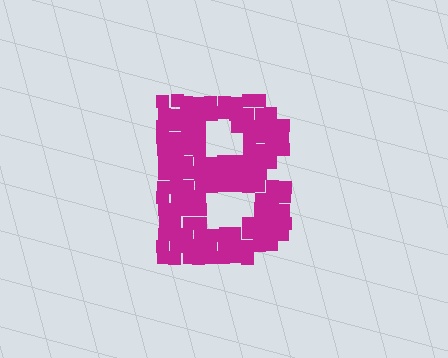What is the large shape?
The large shape is the letter B.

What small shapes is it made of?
It is made of small squares.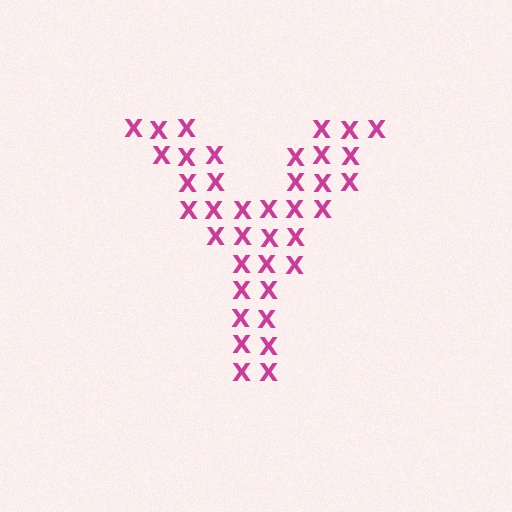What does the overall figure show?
The overall figure shows the letter Y.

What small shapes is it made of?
It is made of small letter X's.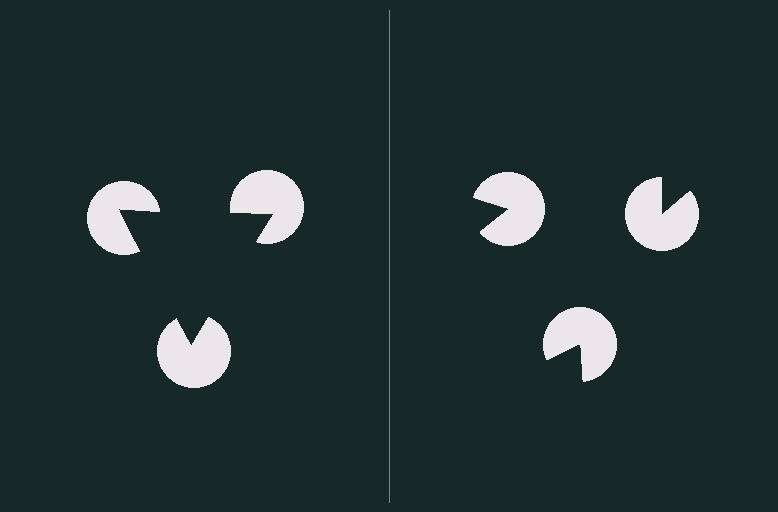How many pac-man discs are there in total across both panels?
6 — 3 on each side.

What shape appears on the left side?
An illusory triangle.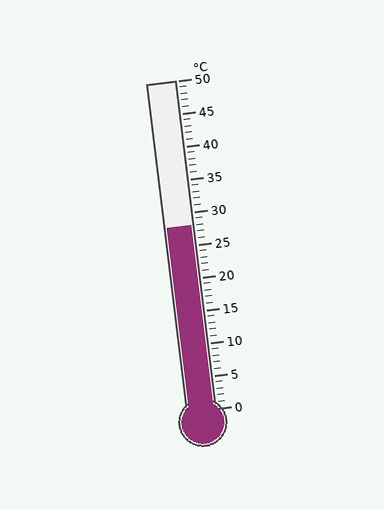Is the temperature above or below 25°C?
The temperature is above 25°C.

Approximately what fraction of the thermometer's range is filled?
The thermometer is filled to approximately 55% of its range.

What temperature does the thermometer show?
The thermometer shows approximately 28°C.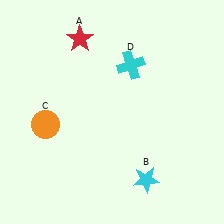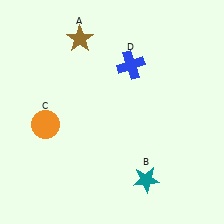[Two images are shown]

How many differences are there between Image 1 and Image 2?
There are 3 differences between the two images.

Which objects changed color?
A changed from red to brown. B changed from cyan to teal. D changed from cyan to blue.